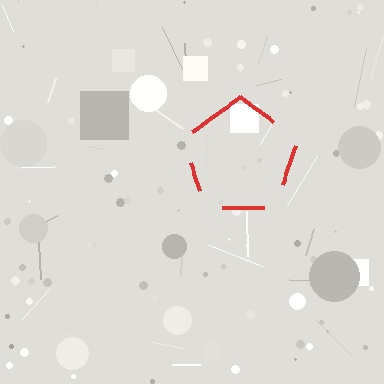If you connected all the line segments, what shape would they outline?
They would outline a pentagon.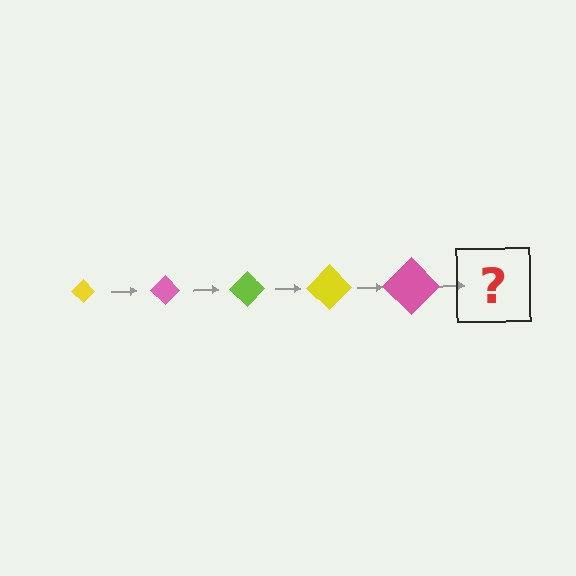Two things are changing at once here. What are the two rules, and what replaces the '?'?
The two rules are that the diamond grows larger each step and the color cycles through yellow, pink, and lime. The '?' should be a lime diamond, larger than the previous one.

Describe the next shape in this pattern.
It should be a lime diamond, larger than the previous one.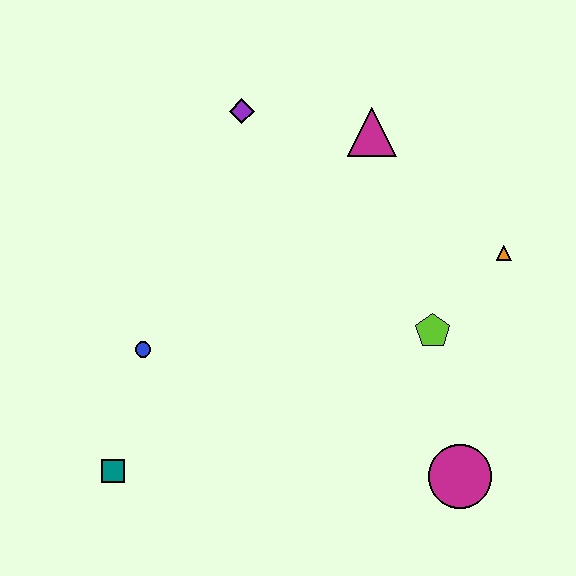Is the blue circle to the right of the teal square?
Yes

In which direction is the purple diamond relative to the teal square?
The purple diamond is above the teal square.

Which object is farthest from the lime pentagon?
The teal square is farthest from the lime pentagon.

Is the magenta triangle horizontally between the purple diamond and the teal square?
No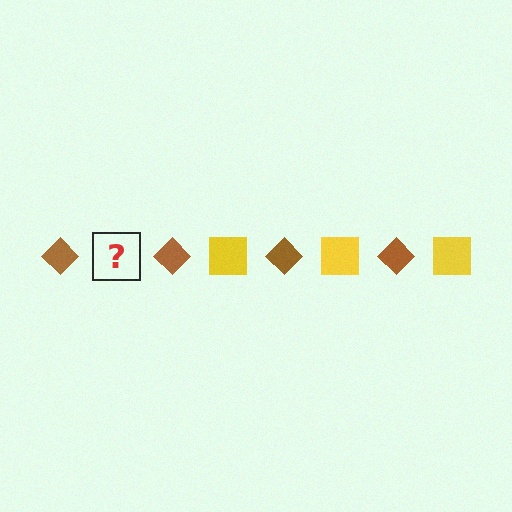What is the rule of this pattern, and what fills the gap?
The rule is that the pattern alternates between brown diamond and yellow square. The gap should be filled with a yellow square.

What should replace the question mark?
The question mark should be replaced with a yellow square.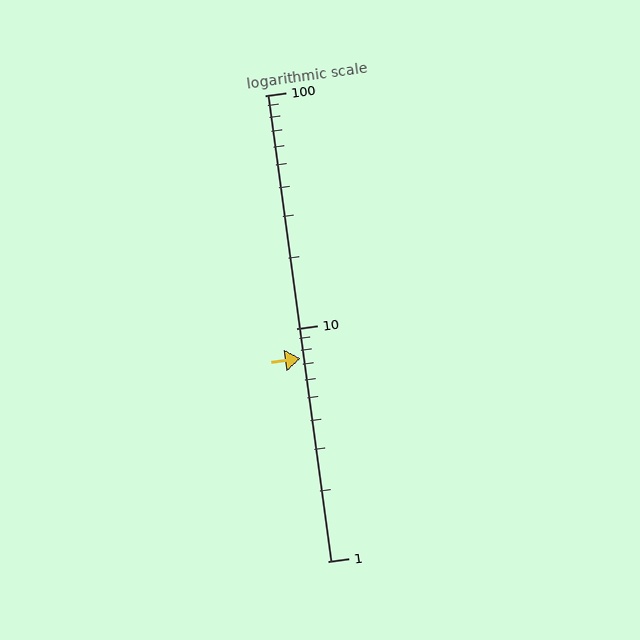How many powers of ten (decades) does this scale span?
The scale spans 2 decades, from 1 to 100.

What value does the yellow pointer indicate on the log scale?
The pointer indicates approximately 7.4.